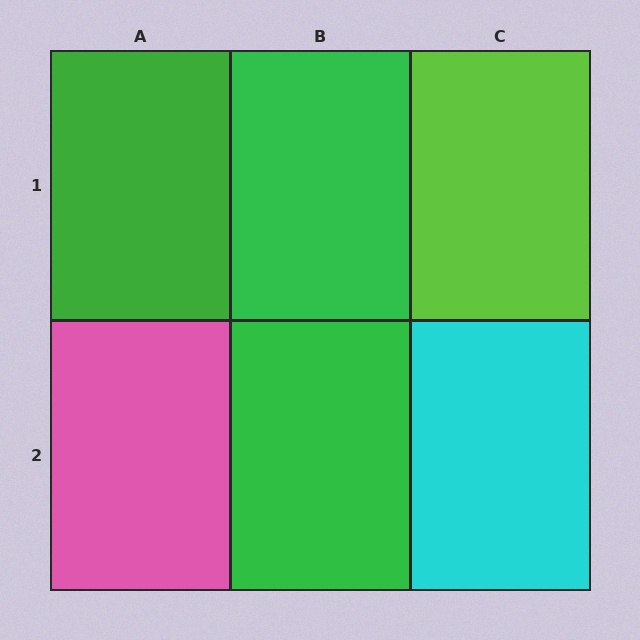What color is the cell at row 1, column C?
Lime.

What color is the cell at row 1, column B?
Green.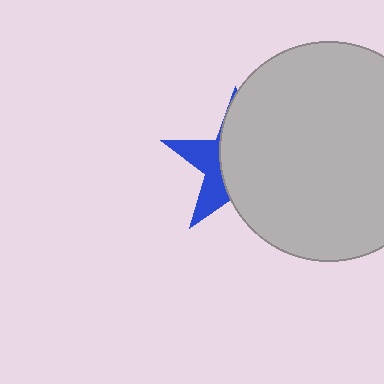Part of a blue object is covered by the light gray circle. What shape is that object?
It is a star.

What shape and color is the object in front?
The object in front is a light gray circle.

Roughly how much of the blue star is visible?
A small part of it is visible (roughly 34%).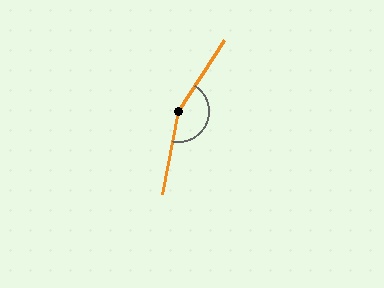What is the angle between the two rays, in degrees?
Approximately 157 degrees.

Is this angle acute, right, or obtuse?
It is obtuse.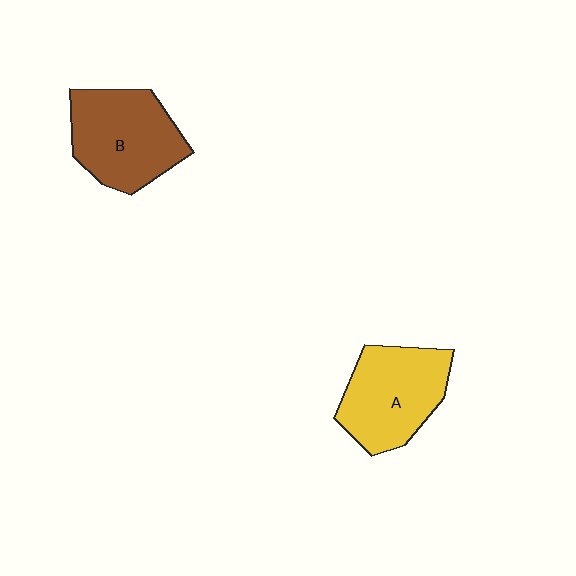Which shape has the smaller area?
Shape A (yellow).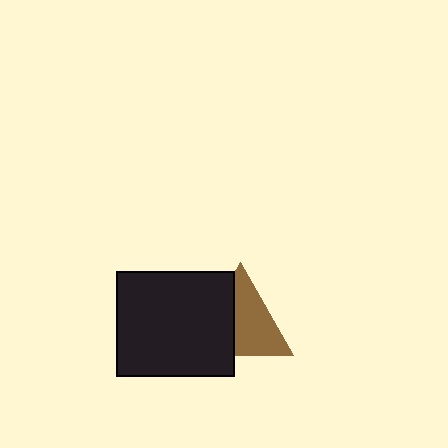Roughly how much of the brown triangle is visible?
About half of it is visible (roughly 58%).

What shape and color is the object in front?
The object in front is a black rectangle.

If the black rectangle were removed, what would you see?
You would see the complete brown triangle.